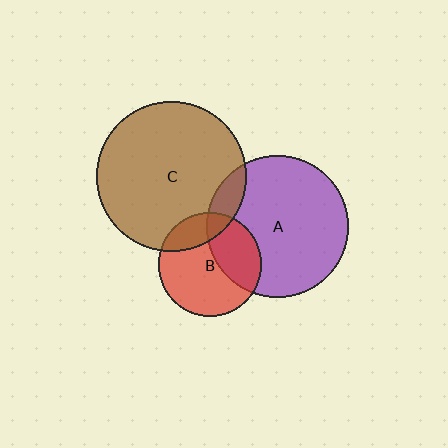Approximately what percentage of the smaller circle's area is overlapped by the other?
Approximately 20%.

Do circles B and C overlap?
Yes.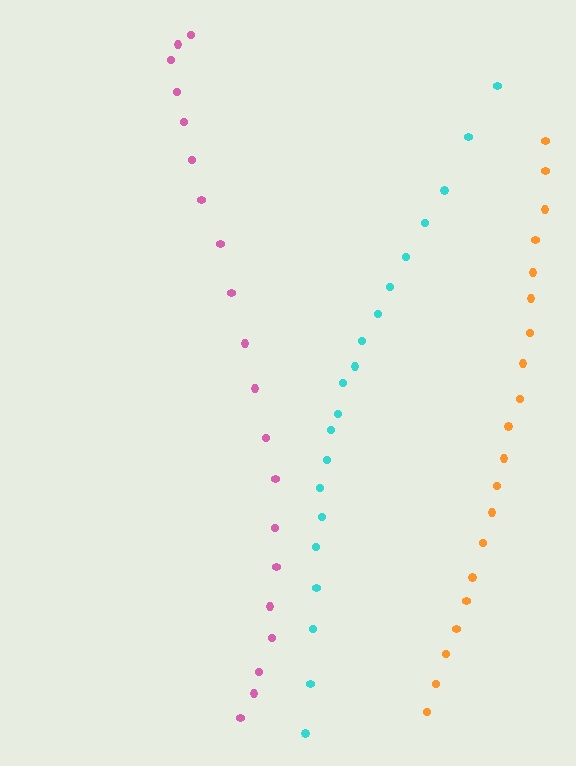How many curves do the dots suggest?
There are 3 distinct paths.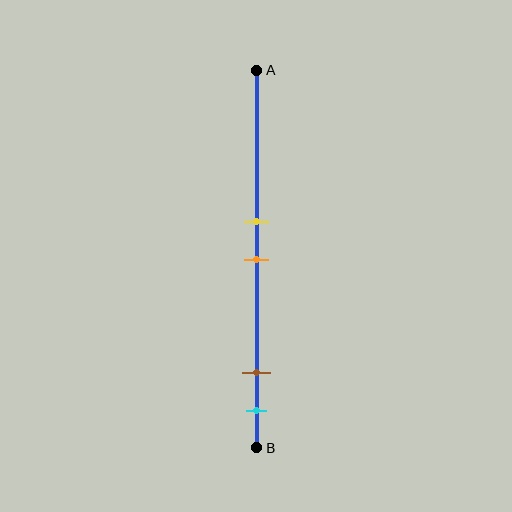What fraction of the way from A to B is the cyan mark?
The cyan mark is approximately 90% (0.9) of the way from A to B.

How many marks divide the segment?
There are 4 marks dividing the segment.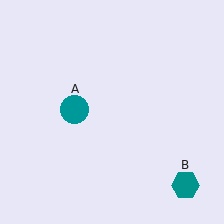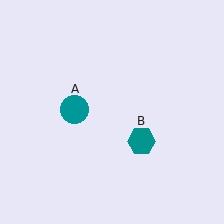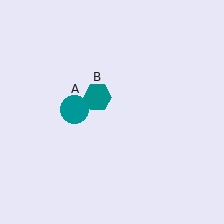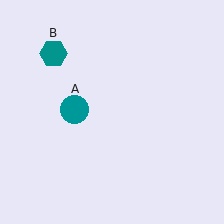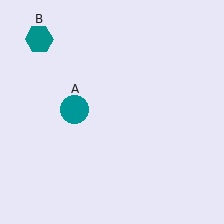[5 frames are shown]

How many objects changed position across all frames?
1 object changed position: teal hexagon (object B).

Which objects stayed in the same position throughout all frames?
Teal circle (object A) remained stationary.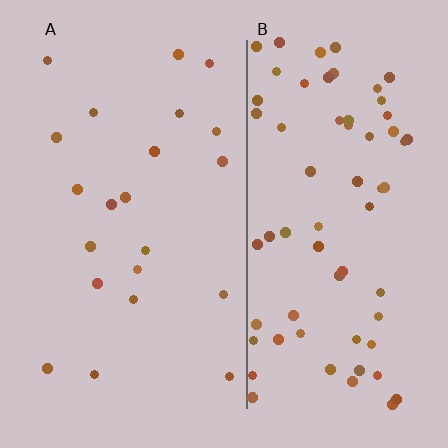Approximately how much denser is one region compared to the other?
Approximately 3.1× — region B over region A.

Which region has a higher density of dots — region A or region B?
B (the right).